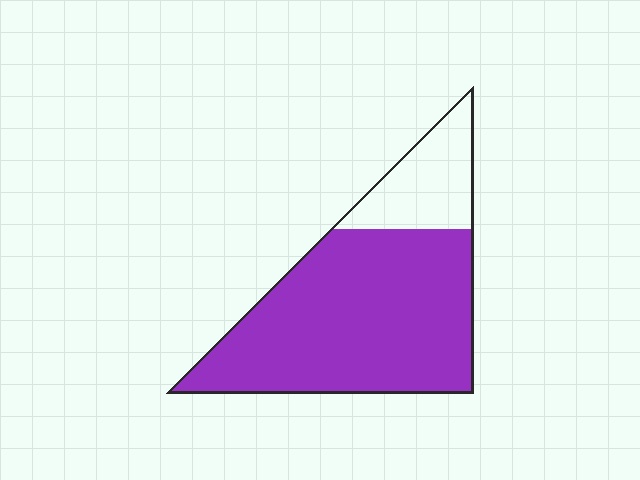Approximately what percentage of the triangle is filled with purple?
Approximately 80%.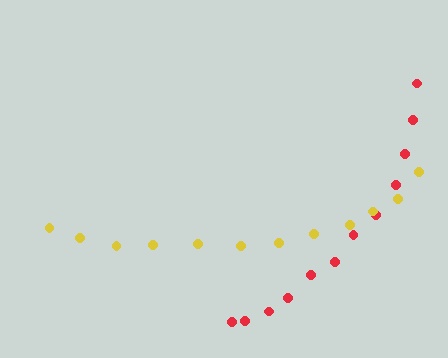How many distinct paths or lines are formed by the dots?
There are 2 distinct paths.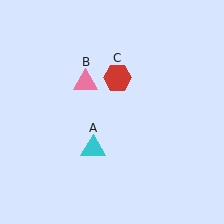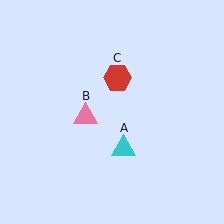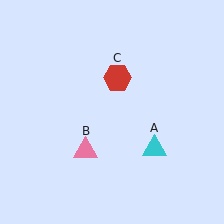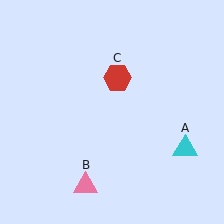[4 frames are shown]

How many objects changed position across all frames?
2 objects changed position: cyan triangle (object A), pink triangle (object B).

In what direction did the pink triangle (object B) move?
The pink triangle (object B) moved down.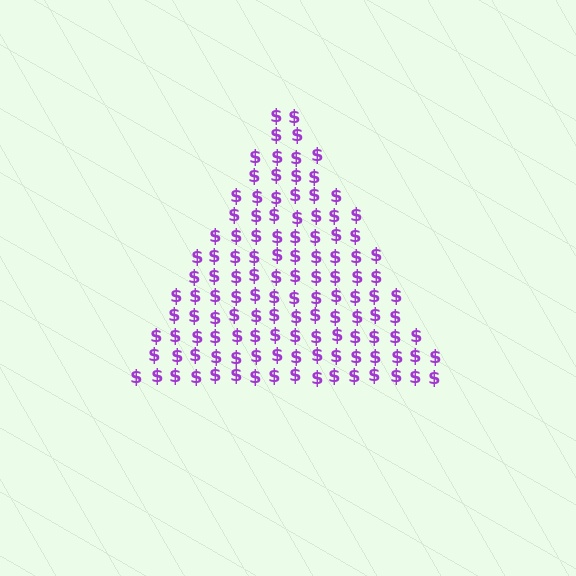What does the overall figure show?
The overall figure shows a triangle.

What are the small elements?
The small elements are dollar signs.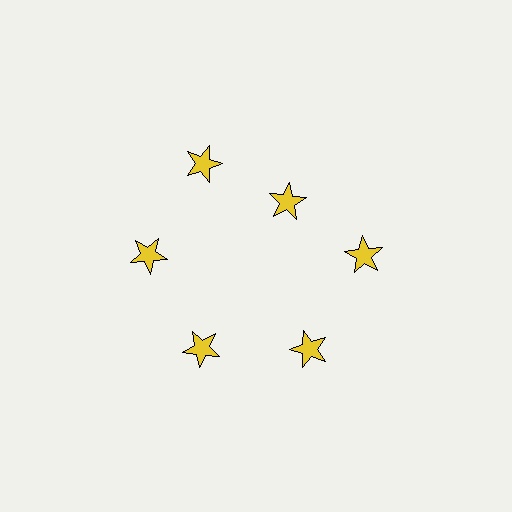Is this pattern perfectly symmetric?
No. The 6 yellow stars are arranged in a ring, but one element near the 1 o'clock position is pulled inward toward the center, breaking the 6-fold rotational symmetry.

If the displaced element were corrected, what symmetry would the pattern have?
It would have 6-fold rotational symmetry — the pattern would map onto itself every 60 degrees.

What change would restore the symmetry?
The symmetry would be restored by moving it outward, back onto the ring so that all 6 stars sit at equal angles and equal distance from the center.